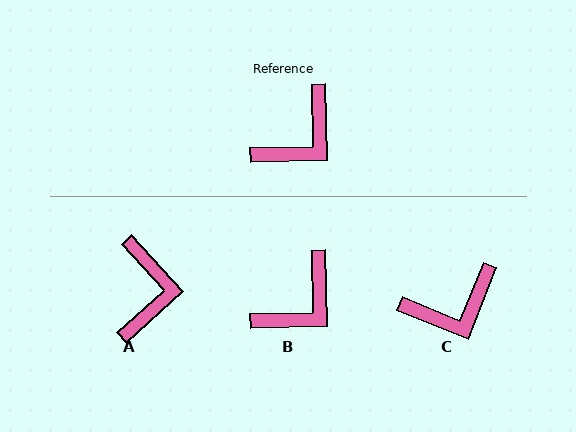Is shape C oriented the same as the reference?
No, it is off by about 23 degrees.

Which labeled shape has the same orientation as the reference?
B.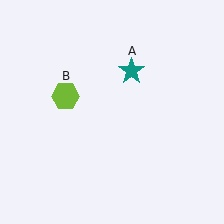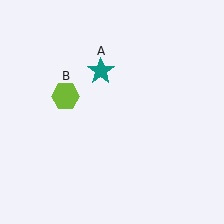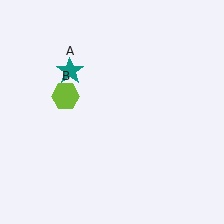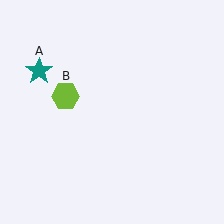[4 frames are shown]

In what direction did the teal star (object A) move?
The teal star (object A) moved left.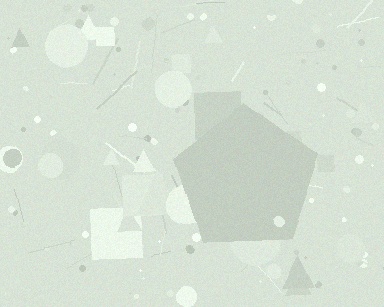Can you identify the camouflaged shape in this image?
The camouflaged shape is a pentagon.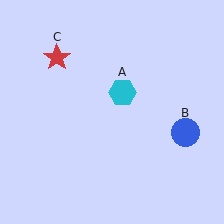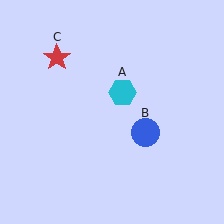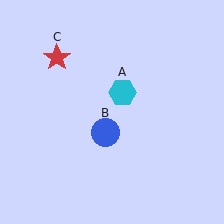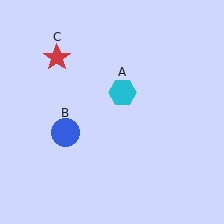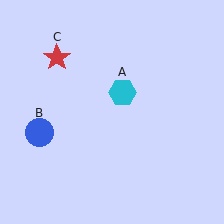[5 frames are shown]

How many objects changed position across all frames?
1 object changed position: blue circle (object B).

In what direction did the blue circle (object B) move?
The blue circle (object B) moved left.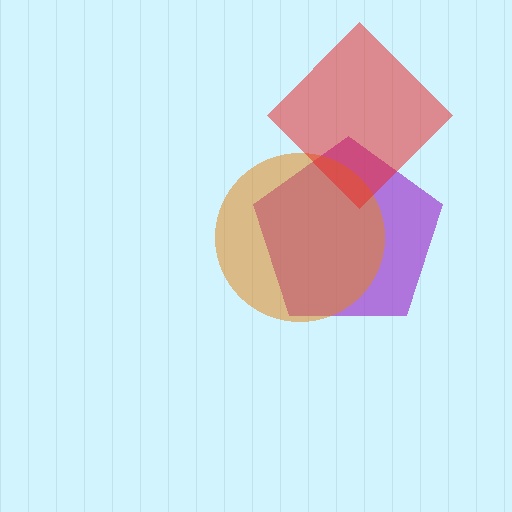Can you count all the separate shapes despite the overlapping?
Yes, there are 3 separate shapes.